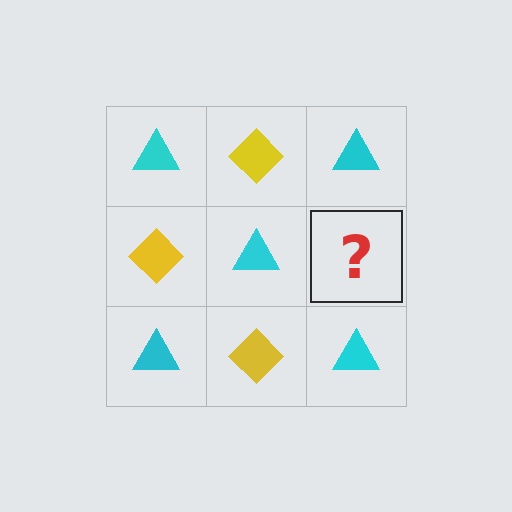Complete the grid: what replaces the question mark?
The question mark should be replaced with a yellow diamond.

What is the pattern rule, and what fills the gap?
The rule is that it alternates cyan triangle and yellow diamond in a checkerboard pattern. The gap should be filled with a yellow diamond.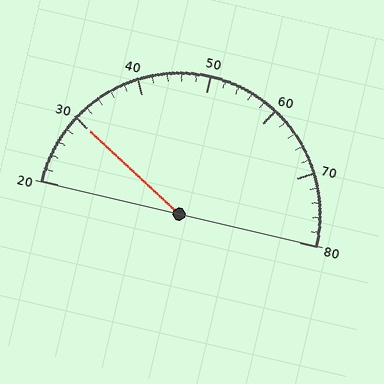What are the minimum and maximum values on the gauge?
The gauge ranges from 20 to 80.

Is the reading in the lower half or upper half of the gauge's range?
The reading is in the lower half of the range (20 to 80).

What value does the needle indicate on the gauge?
The needle indicates approximately 30.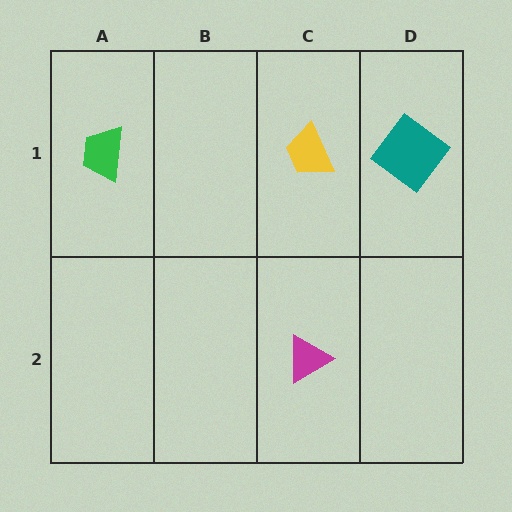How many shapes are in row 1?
3 shapes.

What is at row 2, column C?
A magenta triangle.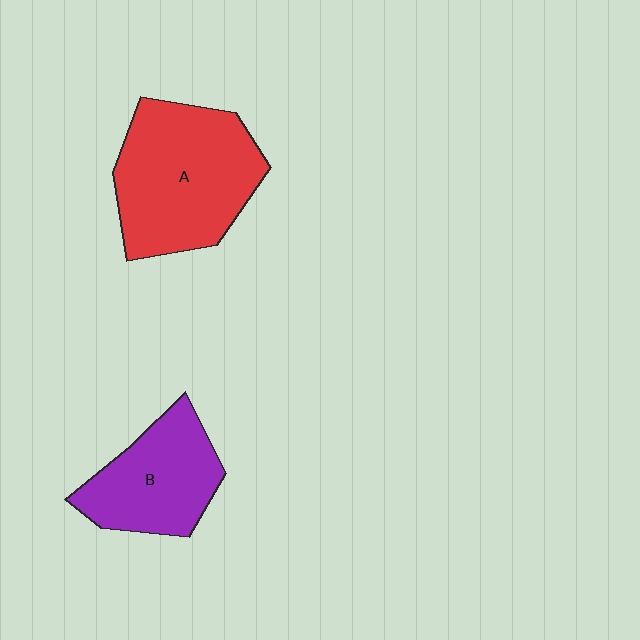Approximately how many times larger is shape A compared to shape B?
Approximately 1.4 times.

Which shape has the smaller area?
Shape B (purple).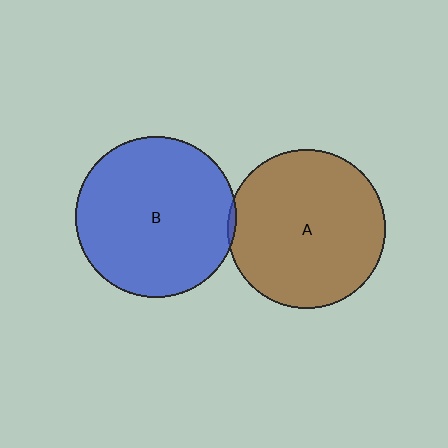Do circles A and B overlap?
Yes.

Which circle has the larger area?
Circle B (blue).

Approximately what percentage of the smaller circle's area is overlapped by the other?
Approximately 5%.